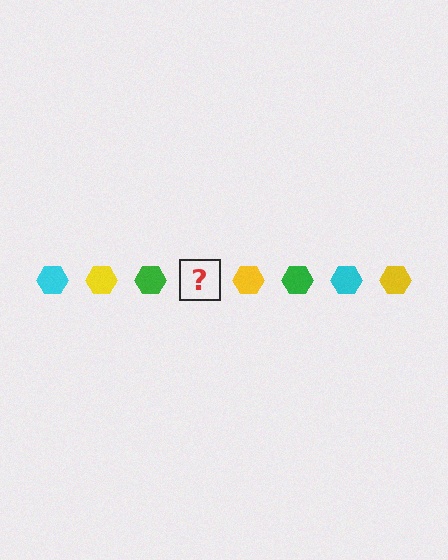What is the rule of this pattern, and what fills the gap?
The rule is that the pattern cycles through cyan, yellow, green hexagons. The gap should be filled with a cyan hexagon.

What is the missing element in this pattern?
The missing element is a cyan hexagon.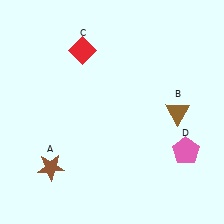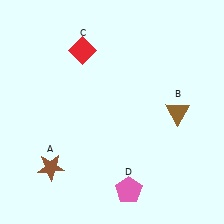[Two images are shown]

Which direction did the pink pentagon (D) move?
The pink pentagon (D) moved left.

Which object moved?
The pink pentagon (D) moved left.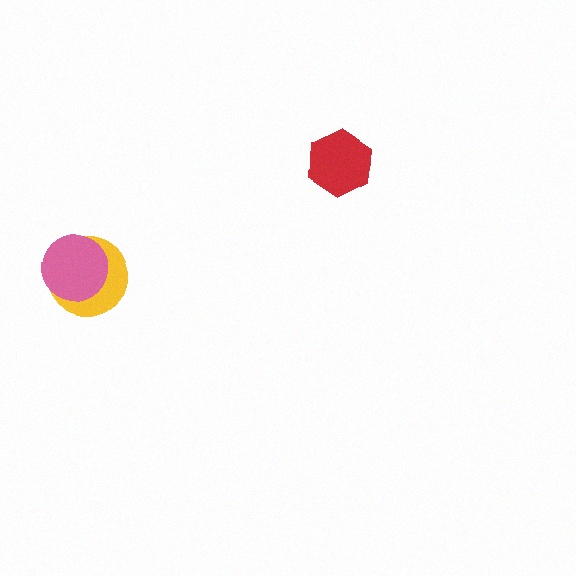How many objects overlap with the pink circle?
1 object overlaps with the pink circle.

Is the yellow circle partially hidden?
Yes, it is partially covered by another shape.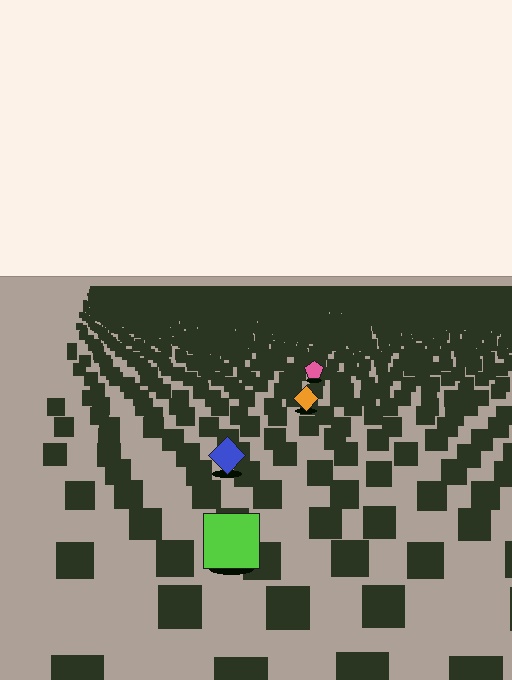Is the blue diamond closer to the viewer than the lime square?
No. The lime square is closer — you can tell from the texture gradient: the ground texture is coarser near it.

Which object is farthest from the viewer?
The pink pentagon is farthest from the viewer. It appears smaller and the ground texture around it is denser.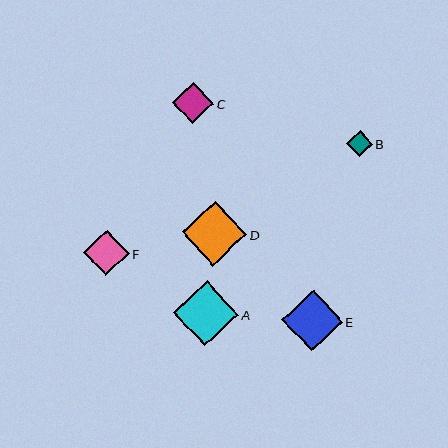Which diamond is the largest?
Diamond A is the largest with a size of approximately 65 pixels.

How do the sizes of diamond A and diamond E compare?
Diamond A and diamond E are approximately the same size.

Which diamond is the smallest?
Diamond B is the smallest with a size of approximately 25 pixels.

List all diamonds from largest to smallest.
From largest to smallest: A, D, E, F, C, B.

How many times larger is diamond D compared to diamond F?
Diamond D is approximately 1.4 times the size of diamond F.